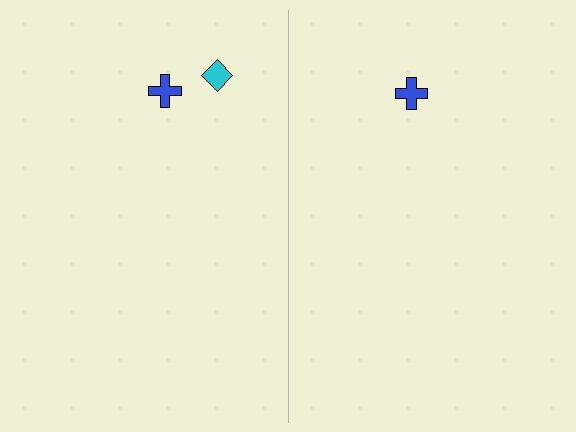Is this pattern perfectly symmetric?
No, the pattern is not perfectly symmetric. A cyan diamond is missing from the right side.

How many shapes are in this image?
There are 3 shapes in this image.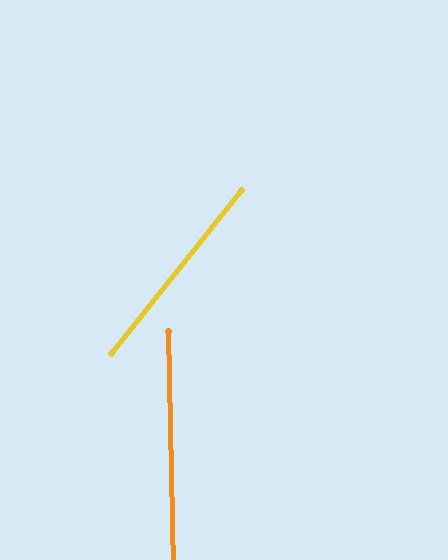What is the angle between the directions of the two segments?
Approximately 40 degrees.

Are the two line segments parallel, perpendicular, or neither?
Neither parallel nor perpendicular — they differ by about 40°.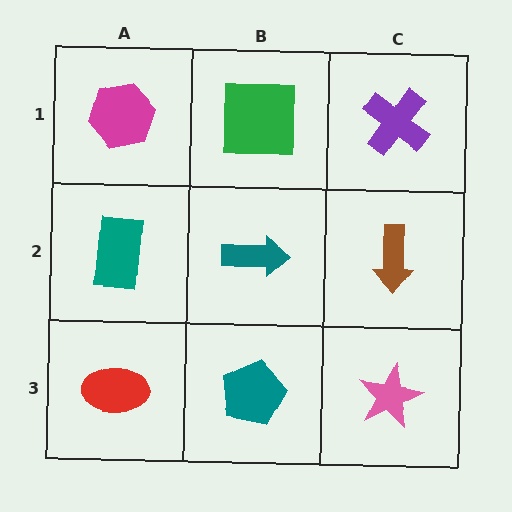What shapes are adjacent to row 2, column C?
A purple cross (row 1, column C), a pink star (row 3, column C), a teal arrow (row 2, column B).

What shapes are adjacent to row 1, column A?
A teal rectangle (row 2, column A), a green square (row 1, column B).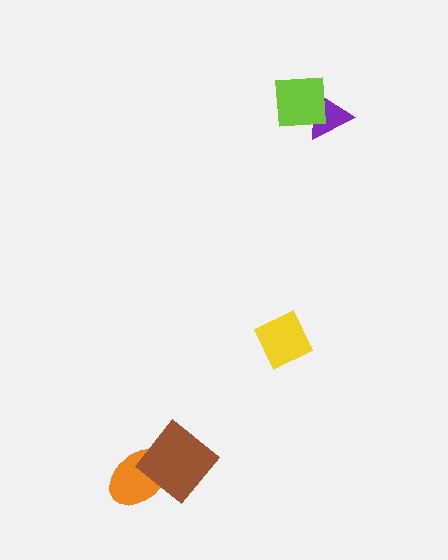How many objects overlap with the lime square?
1 object overlaps with the lime square.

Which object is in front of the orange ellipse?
The brown diamond is in front of the orange ellipse.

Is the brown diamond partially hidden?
No, no other shape covers it.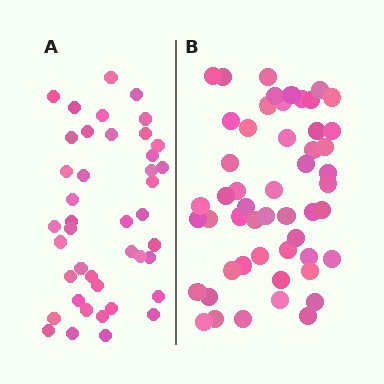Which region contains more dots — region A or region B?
Region B (the right region) has more dots.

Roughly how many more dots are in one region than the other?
Region B has roughly 10 or so more dots than region A.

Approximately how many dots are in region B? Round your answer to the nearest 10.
About 50 dots. (The exact count is 52, which rounds to 50.)